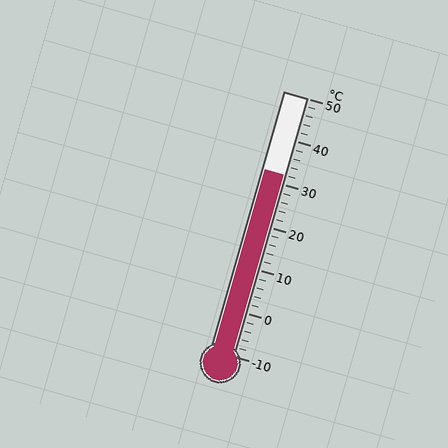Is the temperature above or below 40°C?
The temperature is below 40°C.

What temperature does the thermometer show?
The thermometer shows approximately 32°C.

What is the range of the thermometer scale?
The thermometer scale ranges from -10°C to 50°C.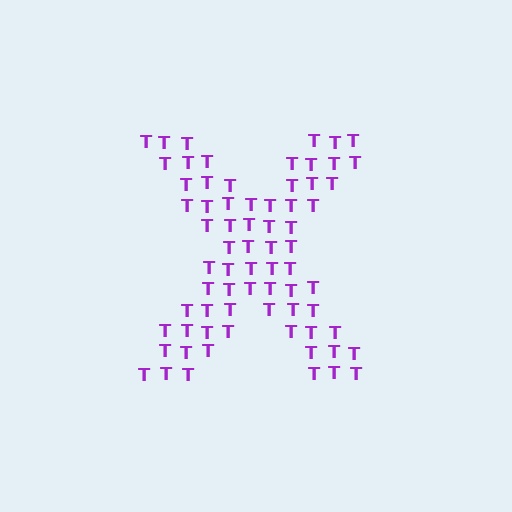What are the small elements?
The small elements are letter T's.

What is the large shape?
The large shape is the letter X.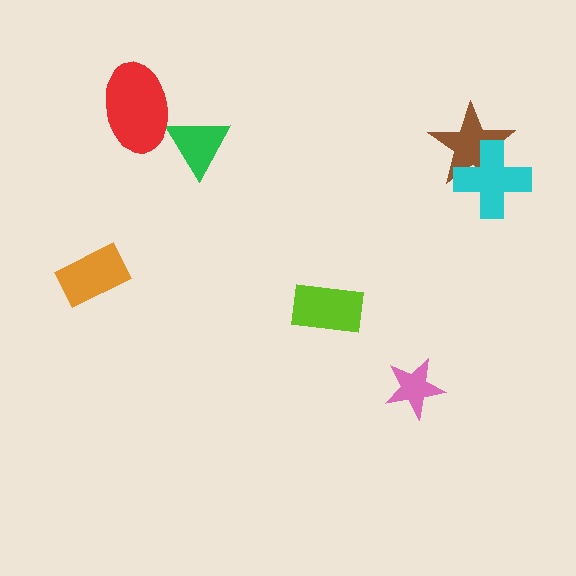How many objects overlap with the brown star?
1 object overlaps with the brown star.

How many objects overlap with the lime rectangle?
0 objects overlap with the lime rectangle.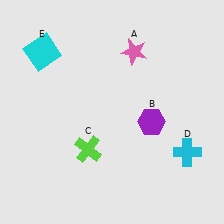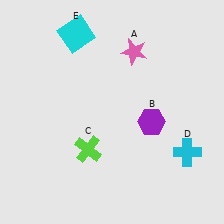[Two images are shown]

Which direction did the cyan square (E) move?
The cyan square (E) moved right.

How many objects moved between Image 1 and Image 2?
1 object moved between the two images.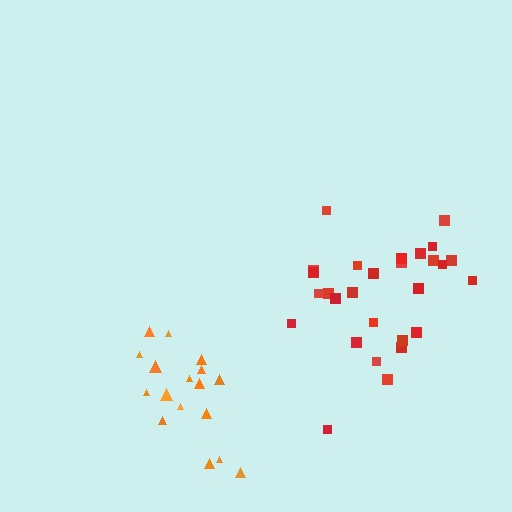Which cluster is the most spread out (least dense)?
Red.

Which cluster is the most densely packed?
Orange.